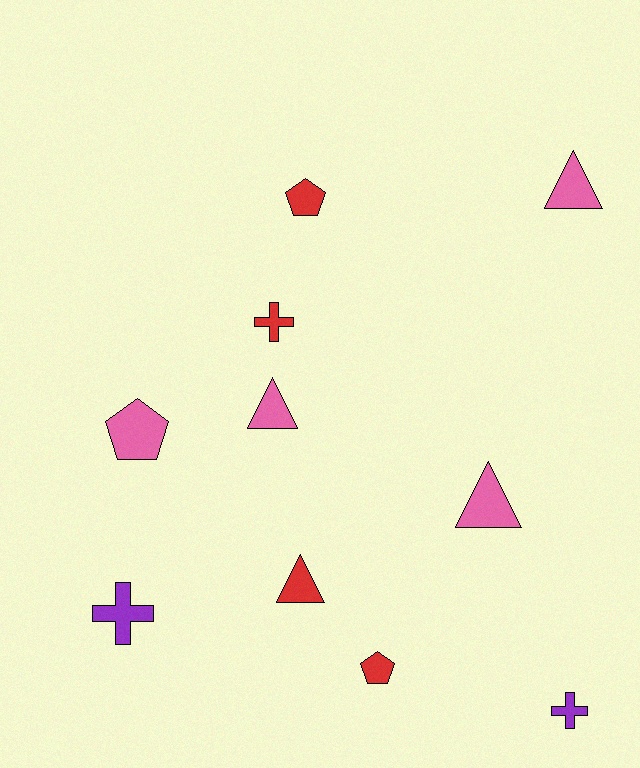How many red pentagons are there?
There are 2 red pentagons.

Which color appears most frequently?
Red, with 4 objects.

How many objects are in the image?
There are 10 objects.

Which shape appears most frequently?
Triangle, with 4 objects.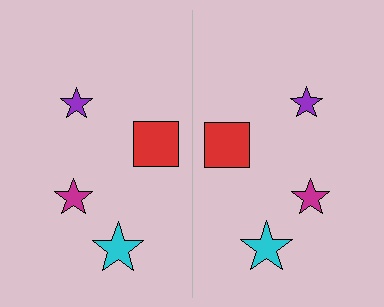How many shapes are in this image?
There are 8 shapes in this image.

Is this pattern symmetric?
Yes, this pattern has bilateral (reflection) symmetry.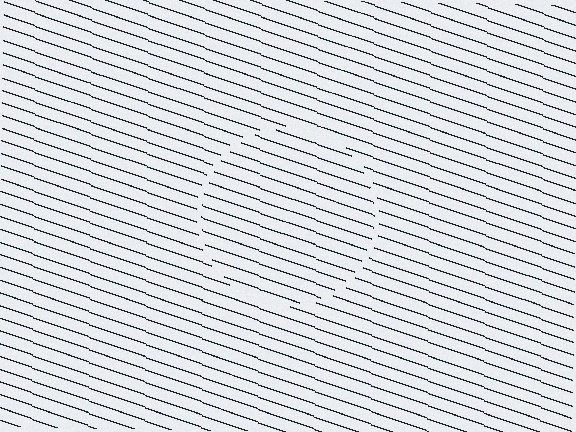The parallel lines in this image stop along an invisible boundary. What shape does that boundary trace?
An illusory circle. The interior of the shape contains the same grating, shifted by half a period — the contour is defined by the phase discontinuity where line-ends from the inner and outer gratings abut.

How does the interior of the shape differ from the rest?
The interior of the shape contains the same grating, shifted by half a period — the contour is defined by the phase discontinuity where line-ends from the inner and outer gratings abut.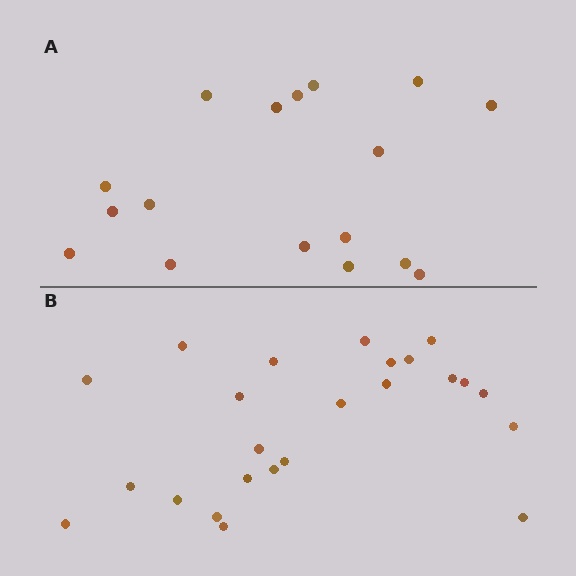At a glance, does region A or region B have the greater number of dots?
Region B (the bottom region) has more dots.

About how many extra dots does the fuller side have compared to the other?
Region B has roughly 8 or so more dots than region A.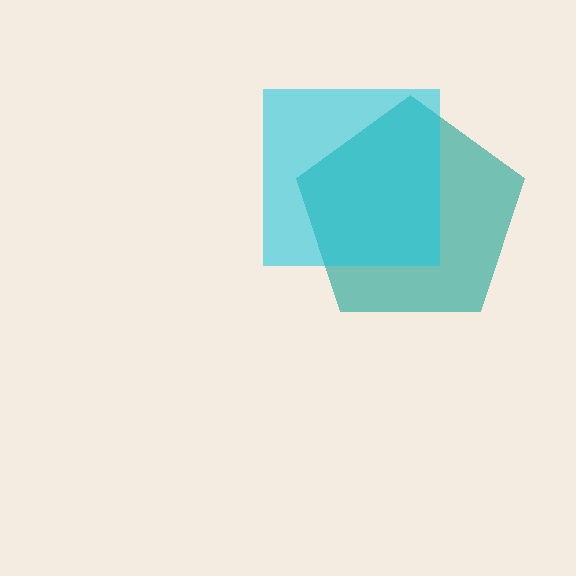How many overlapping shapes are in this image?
There are 2 overlapping shapes in the image.